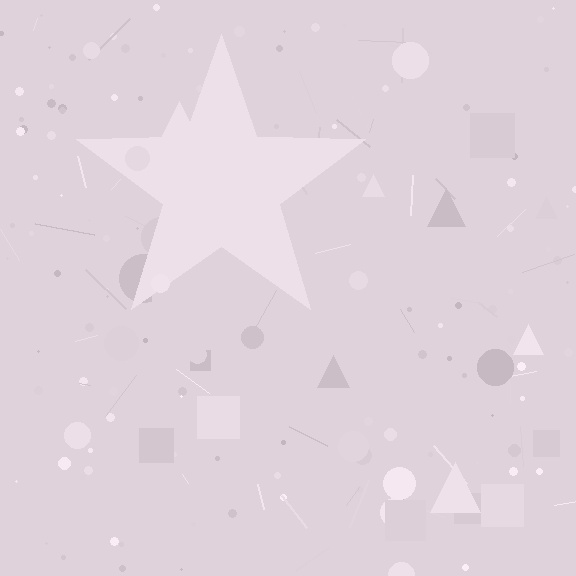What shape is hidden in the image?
A star is hidden in the image.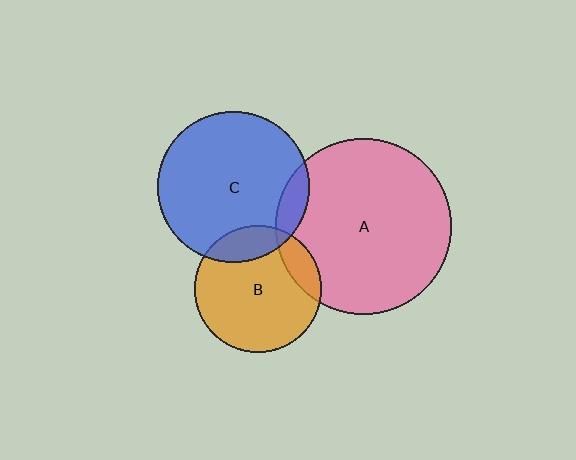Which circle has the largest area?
Circle A (pink).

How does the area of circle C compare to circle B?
Approximately 1.4 times.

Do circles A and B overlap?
Yes.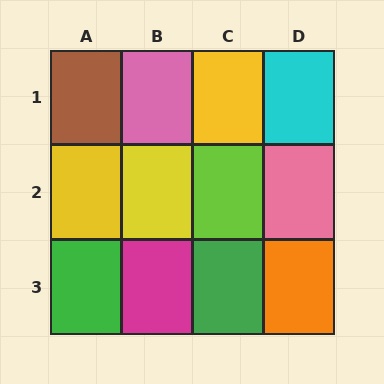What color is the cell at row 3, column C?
Green.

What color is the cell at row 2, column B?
Yellow.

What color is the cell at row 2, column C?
Lime.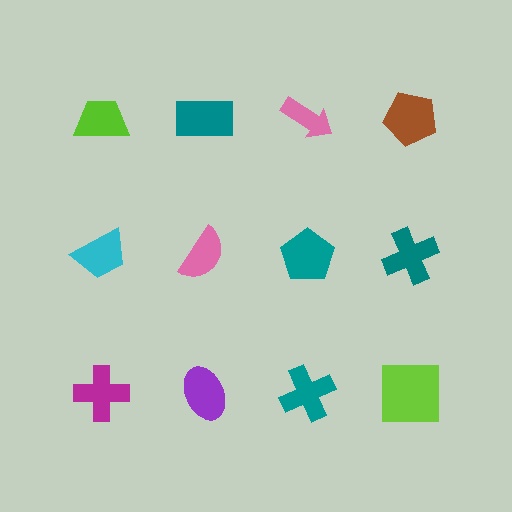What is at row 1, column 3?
A pink arrow.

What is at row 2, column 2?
A pink semicircle.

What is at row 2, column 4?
A teal cross.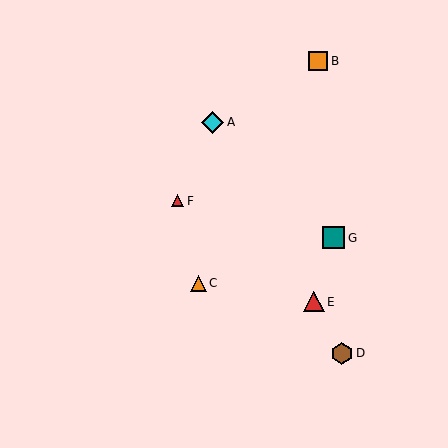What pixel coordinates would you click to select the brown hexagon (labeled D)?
Click at (342, 353) to select the brown hexagon D.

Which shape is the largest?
The cyan diamond (labeled A) is the largest.